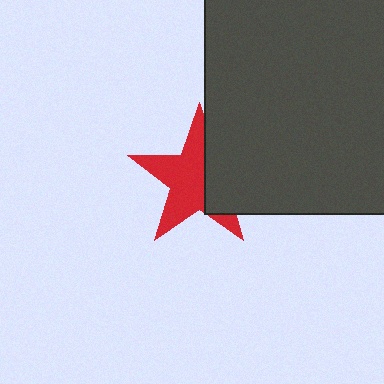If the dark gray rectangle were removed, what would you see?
You would see the complete red star.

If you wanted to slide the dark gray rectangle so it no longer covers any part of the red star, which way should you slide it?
Slide it right — that is the most direct way to separate the two shapes.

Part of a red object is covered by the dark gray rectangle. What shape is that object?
It is a star.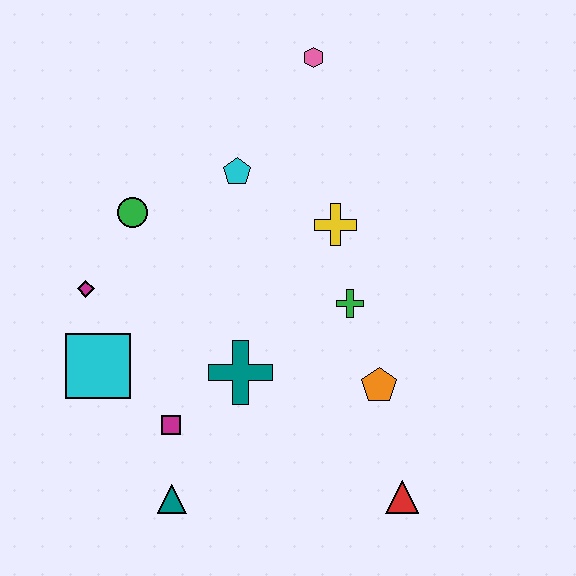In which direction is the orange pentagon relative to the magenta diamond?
The orange pentagon is to the right of the magenta diamond.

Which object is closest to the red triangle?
The orange pentagon is closest to the red triangle.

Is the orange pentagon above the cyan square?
No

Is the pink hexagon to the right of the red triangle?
No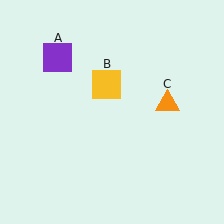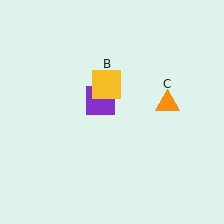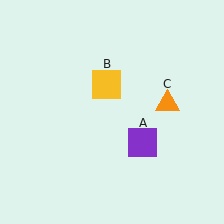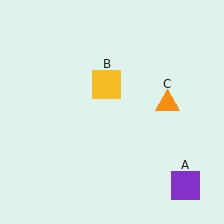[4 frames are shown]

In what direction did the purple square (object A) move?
The purple square (object A) moved down and to the right.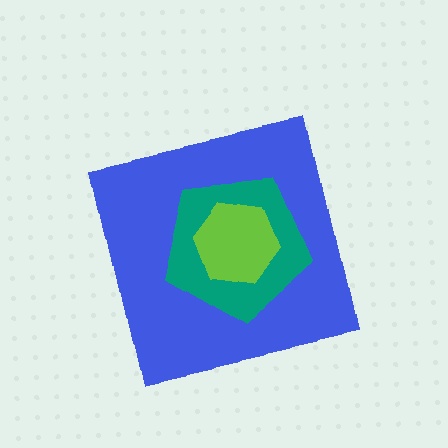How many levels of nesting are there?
3.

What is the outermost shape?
The blue square.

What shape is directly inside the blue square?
The teal pentagon.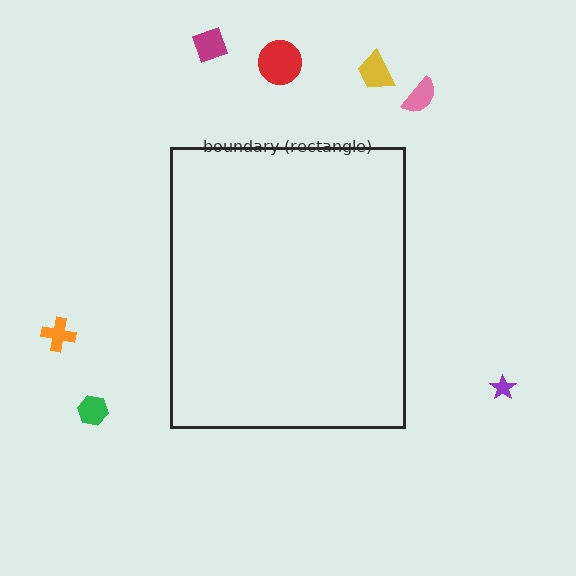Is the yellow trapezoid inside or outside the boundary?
Outside.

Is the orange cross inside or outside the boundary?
Outside.